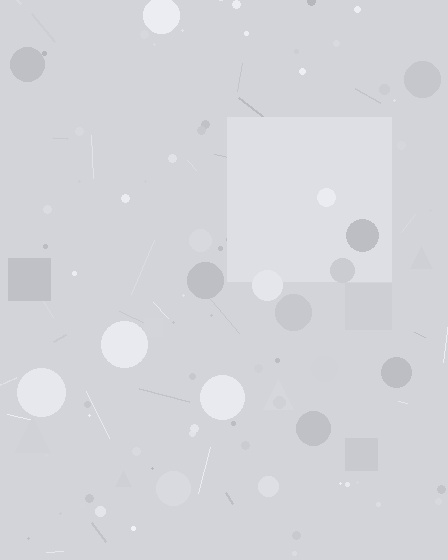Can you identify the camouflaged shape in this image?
The camouflaged shape is a square.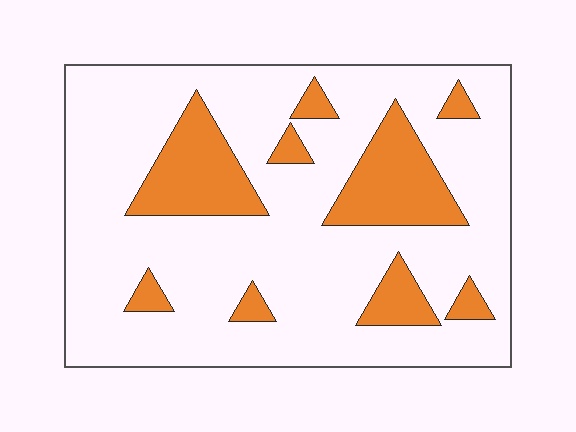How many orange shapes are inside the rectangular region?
9.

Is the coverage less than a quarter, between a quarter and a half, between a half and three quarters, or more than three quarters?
Less than a quarter.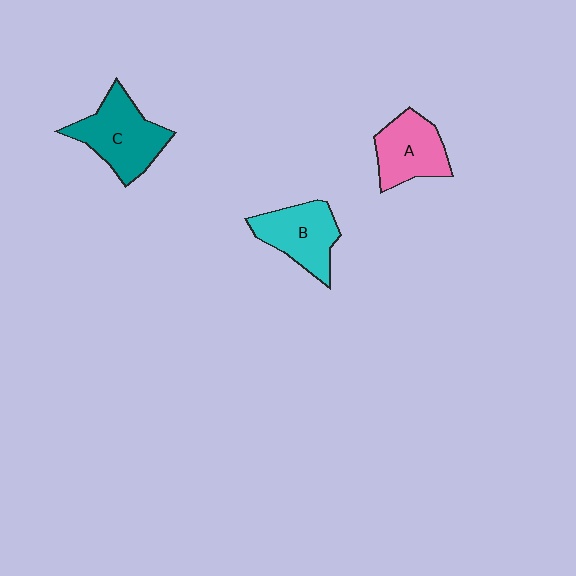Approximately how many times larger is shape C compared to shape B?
Approximately 1.2 times.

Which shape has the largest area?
Shape C (teal).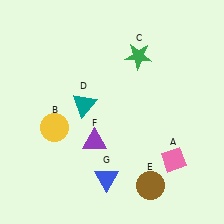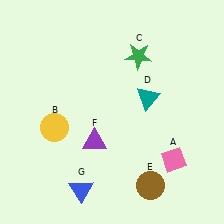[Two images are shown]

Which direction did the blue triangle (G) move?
The blue triangle (G) moved left.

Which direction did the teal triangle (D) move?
The teal triangle (D) moved right.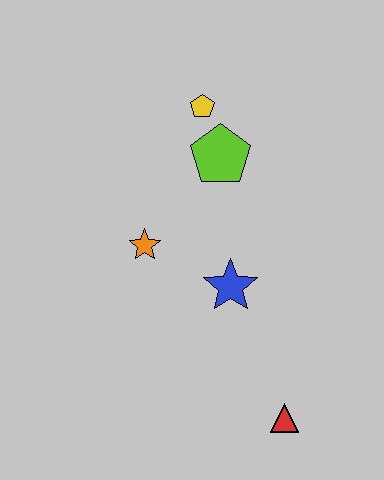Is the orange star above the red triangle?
Yes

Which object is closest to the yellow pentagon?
The lime pentagon is closest to the yellow pentagon.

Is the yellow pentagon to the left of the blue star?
Yes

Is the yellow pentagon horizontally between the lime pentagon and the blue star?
No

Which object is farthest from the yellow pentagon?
The red triangle is farthest from the yellow pentagon.